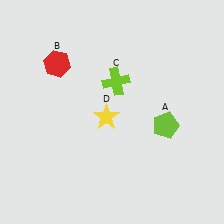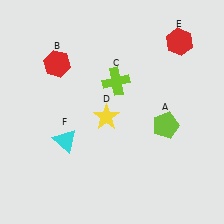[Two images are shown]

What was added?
A red hexagon (E), a cyan triangle (F) were added in Image 2.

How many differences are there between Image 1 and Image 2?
There are 2 differences between the two images.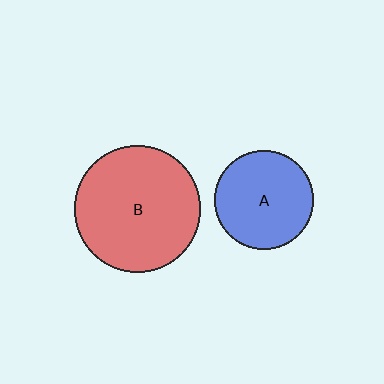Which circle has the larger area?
Circle B (red).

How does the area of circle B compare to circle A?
Approximately 1.6 times.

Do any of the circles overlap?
No, none of the circles overlap.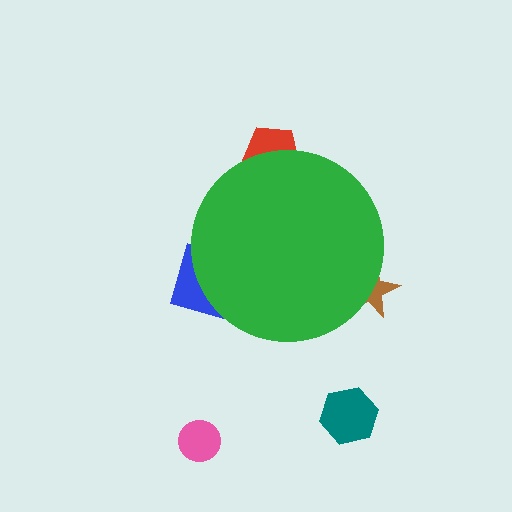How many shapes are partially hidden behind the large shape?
3 shapes are partially hidden.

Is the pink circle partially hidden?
No, the pink circle is fully visible.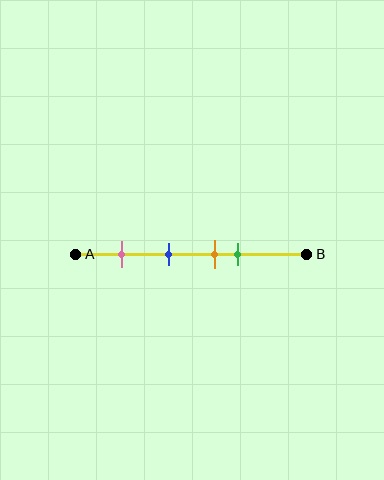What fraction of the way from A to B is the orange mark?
The orange mark is approximately 60% (0.6) of the way from A to B.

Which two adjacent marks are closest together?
The orange and green marks are the closest adjacent pair.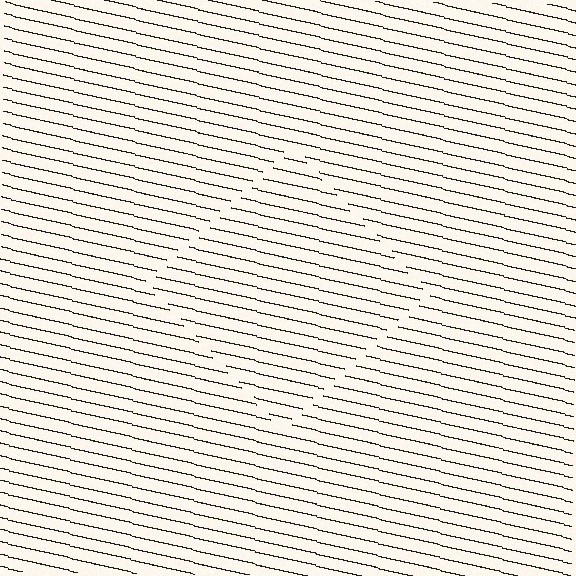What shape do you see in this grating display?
An illusory square. The interior of the shape contains the same grating, shifted by half a period — the contour is defined by the phase discontinuity where line-ends from the inner and outer gratings abut.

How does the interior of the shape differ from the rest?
The interior of the shape contains the same grating, shifted by half a period — the contour is defined by the phase discontinuity where line-ends from the inner and outer gratings abut.